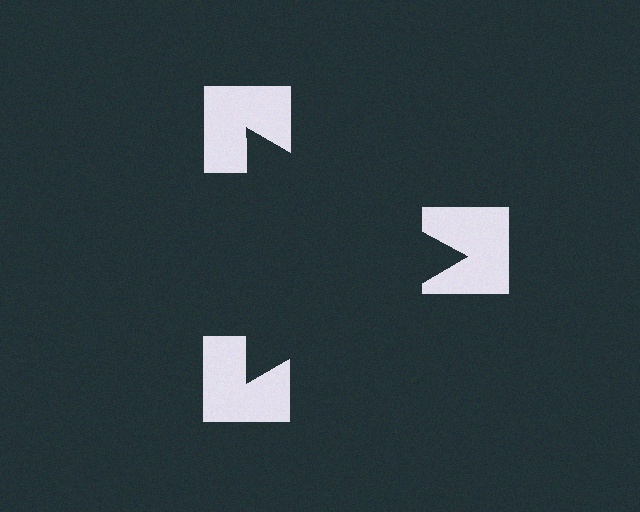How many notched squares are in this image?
There are 3 — one at each vertex of the illusory triangle.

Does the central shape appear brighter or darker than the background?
It typically appears slightly darker than the background, even though no actual brightness change is drawn.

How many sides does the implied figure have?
3 sides.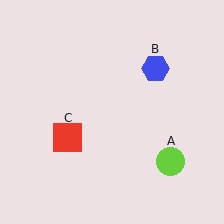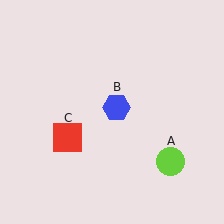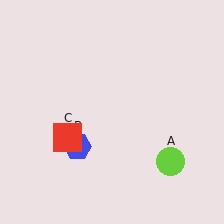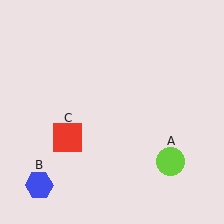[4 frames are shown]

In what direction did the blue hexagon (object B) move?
The blue hexagon (object B) moved down and to the left.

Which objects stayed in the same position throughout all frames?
Lime circle (object A) and red square (object C) remained stationary.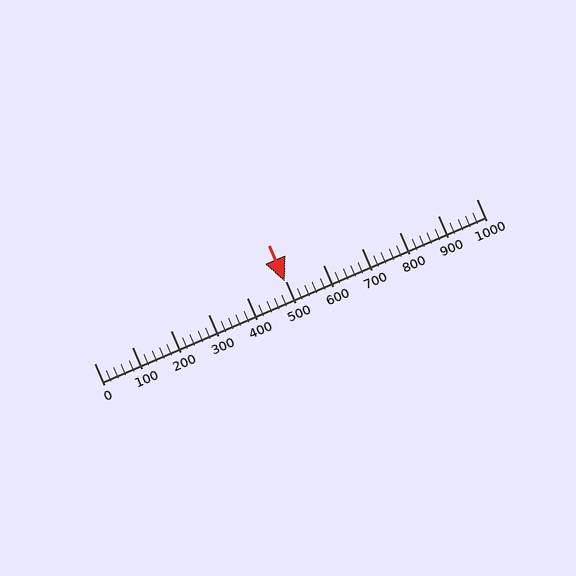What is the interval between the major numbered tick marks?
The major tick marks are spaced 100 units apart.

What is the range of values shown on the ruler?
The ruler shows values from 0 to 1000.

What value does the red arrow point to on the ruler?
The red arrow points to approximately 498.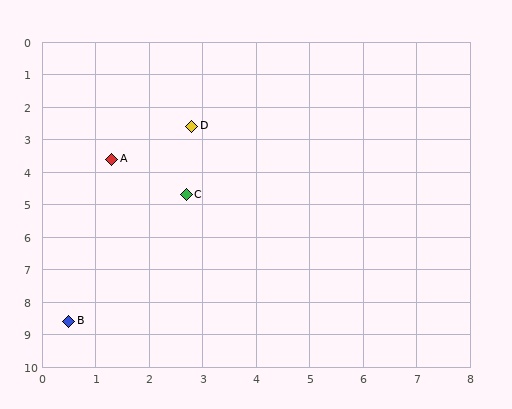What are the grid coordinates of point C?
Point C is at approximately (2.7, 4.7).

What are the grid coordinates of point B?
Point B is at approximately (0.5, 8.6).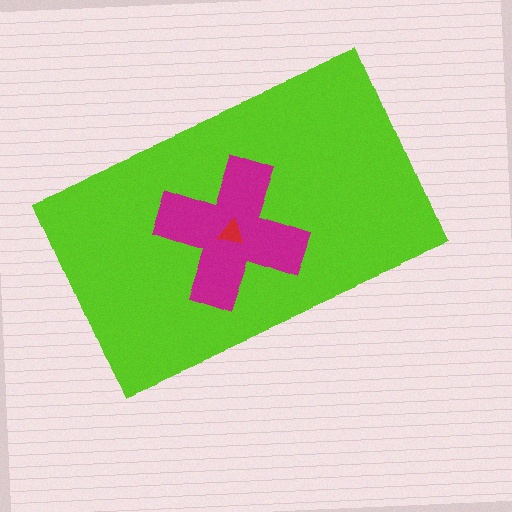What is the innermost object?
The red triangle.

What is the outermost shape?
The lime rectangle.